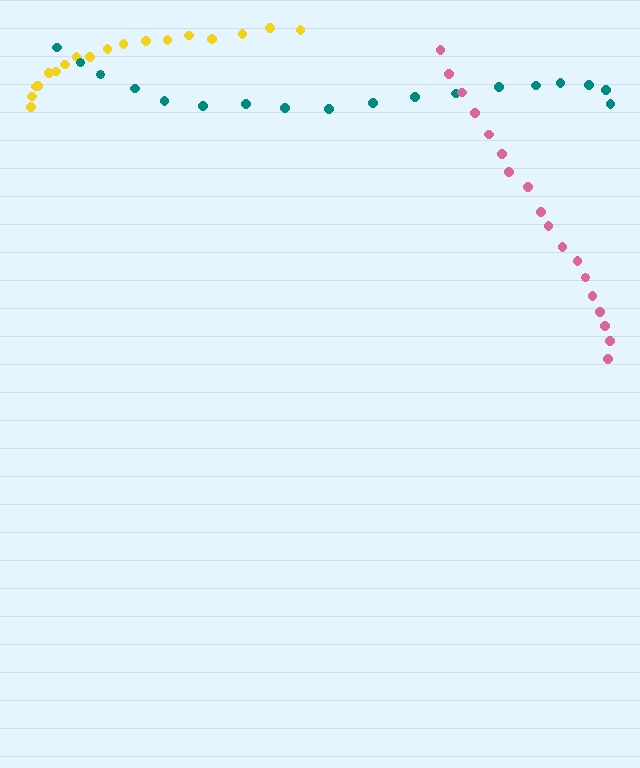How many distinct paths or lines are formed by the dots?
There are 3 distinct paths.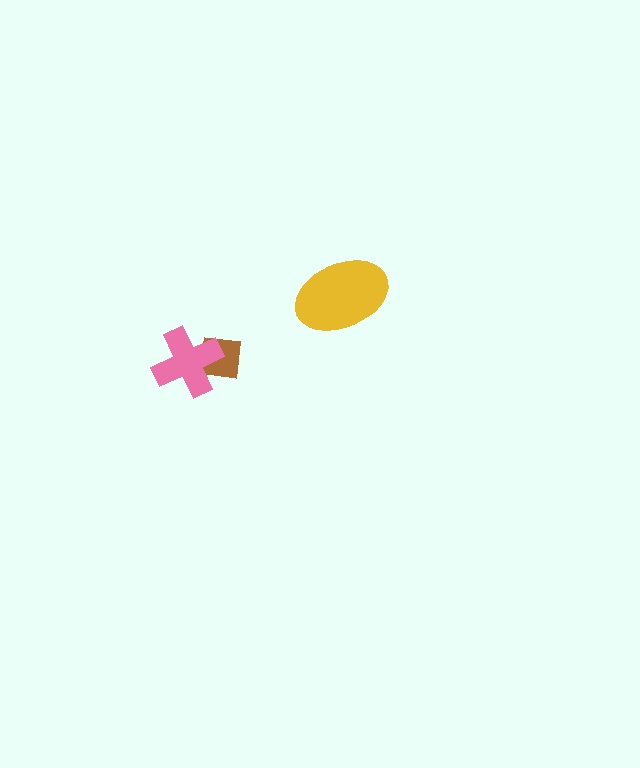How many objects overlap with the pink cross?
1 object overlaps with the pink cross.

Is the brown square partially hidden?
Yes, it is partially covered by another shape.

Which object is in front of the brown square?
The pink cross is in front of the brown square.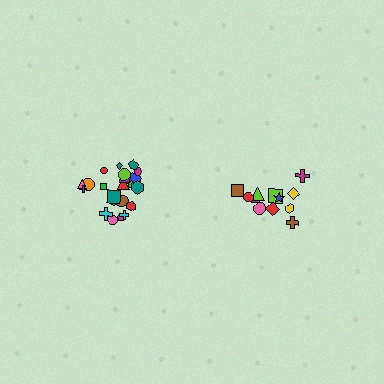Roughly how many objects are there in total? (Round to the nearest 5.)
Roughly 35 objects in total.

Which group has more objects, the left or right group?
The left group.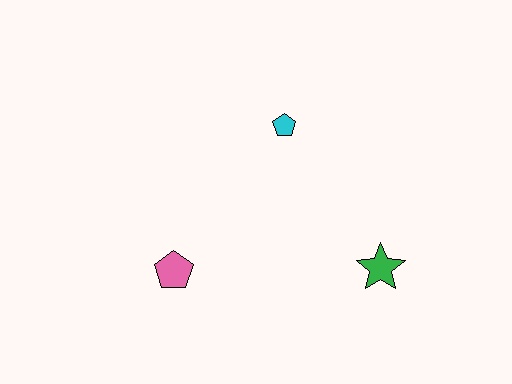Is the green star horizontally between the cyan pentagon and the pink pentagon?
No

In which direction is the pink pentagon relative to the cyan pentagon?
The pink pentagon is below the cyan pentagon.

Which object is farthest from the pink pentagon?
The green star is farthest from the pink pentagon.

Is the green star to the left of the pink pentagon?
No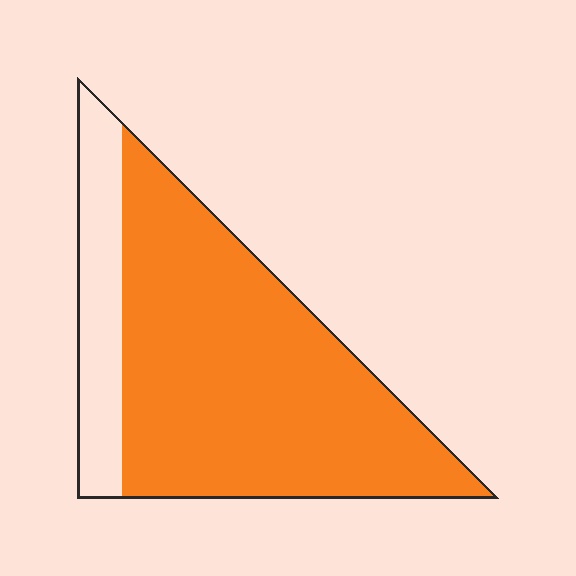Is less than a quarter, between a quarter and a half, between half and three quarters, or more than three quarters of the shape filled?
More than three quarters.